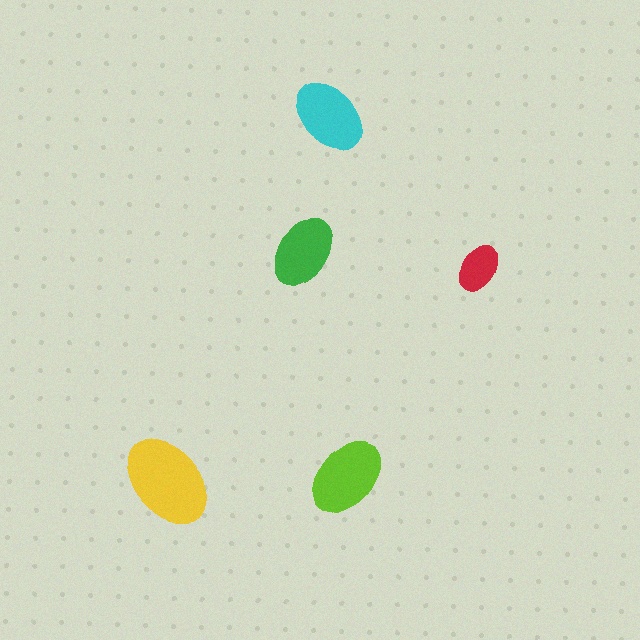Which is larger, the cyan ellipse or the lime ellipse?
The lime one.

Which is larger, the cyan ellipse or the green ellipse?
The cyan one.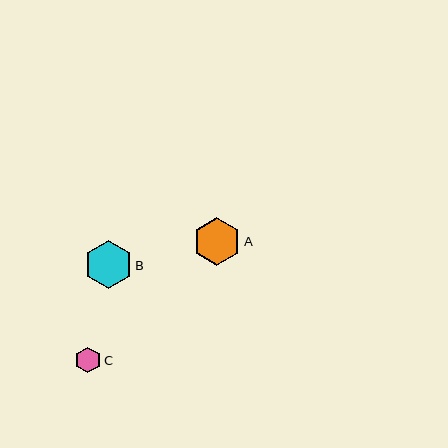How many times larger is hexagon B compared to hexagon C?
Hexagon B is approximately 1.9 times the size of hexagon C.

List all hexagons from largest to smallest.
From largest to smallest: B, A, C.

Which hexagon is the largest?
Hexagon B is the largest with a size of approximately 48 pixels.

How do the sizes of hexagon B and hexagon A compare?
Hexagon B and hexagon A are approximately the same size.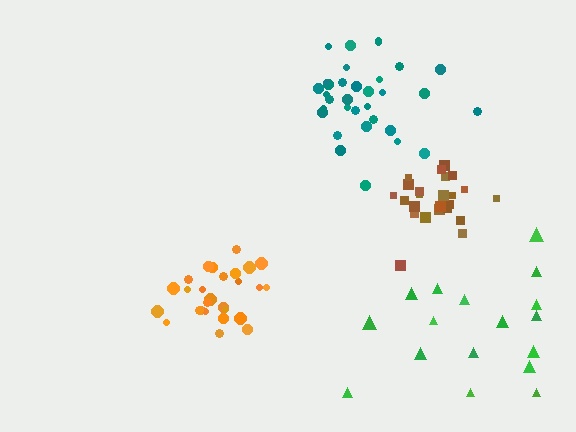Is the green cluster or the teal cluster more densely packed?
Teal.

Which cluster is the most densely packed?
Orange.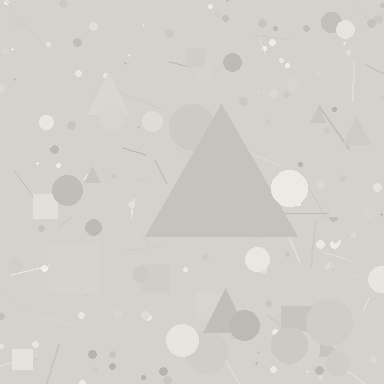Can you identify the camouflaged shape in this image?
The camouflaged shape is a triangle.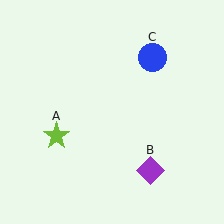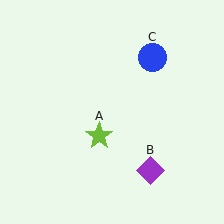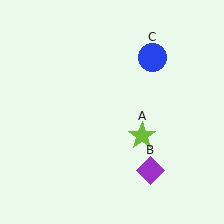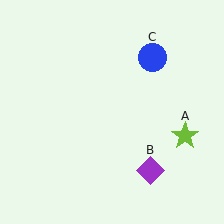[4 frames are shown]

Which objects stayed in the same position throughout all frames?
Purple diamond (object B) and blue circle (object C) remained stationary.